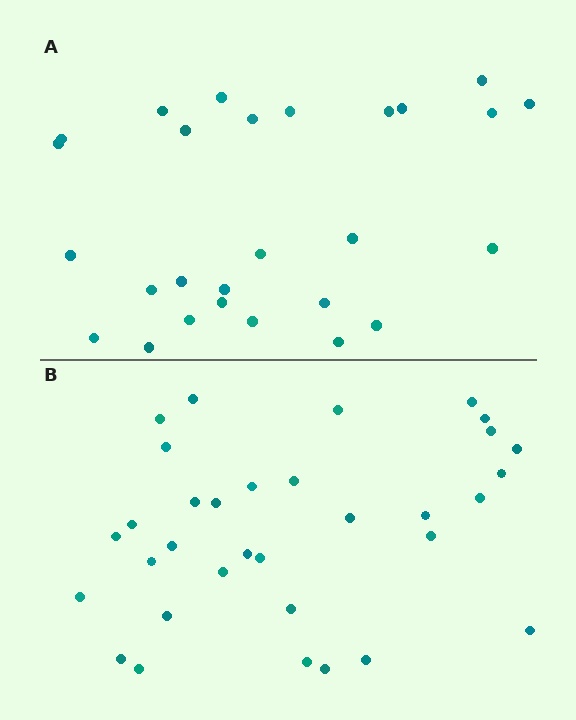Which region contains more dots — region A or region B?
Region B (the bottom region) has more dots.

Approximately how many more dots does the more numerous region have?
Region B has about 6 more dots than region A.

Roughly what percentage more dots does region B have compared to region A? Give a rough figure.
About 20% more.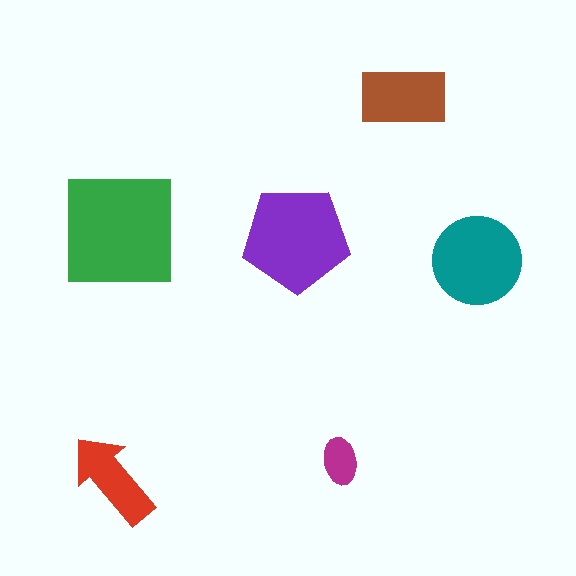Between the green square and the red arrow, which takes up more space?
The green square.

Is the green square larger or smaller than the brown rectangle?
Larger.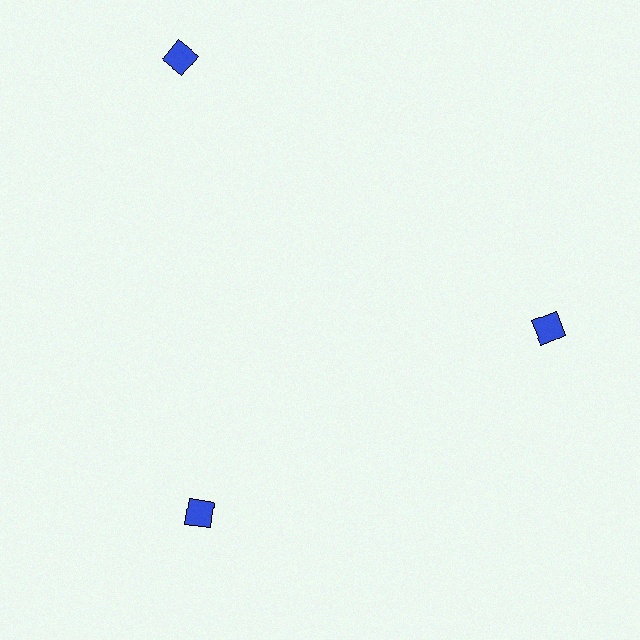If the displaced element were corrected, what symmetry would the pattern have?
It would have 3-fold rotational symmetry — the pattern would map onto itself every 120 degrees.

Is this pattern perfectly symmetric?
No. The 3 blue diamonds are arranged in a ring, but one element near the 11 o'clock position is pushed outward from the center, breaking the 3-fold rotational symmetry.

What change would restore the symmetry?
The symmetry would be restored by moving it inward, back onto the ring so that all 3 diamonds sit at equal angles and equal distance from the center.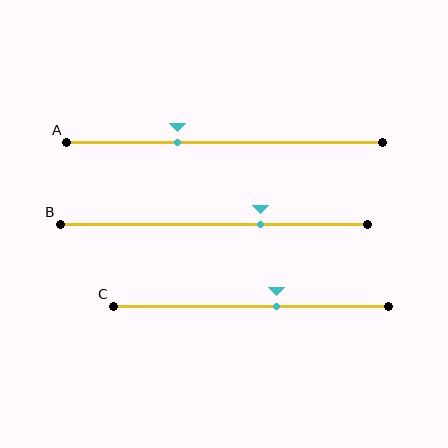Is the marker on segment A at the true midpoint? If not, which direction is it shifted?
No, the marker on segment A is shifted to the left by about 15% of the segment length.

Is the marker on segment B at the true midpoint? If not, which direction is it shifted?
No, the marker on segment B is shifted to the right by about 15% of the segment length.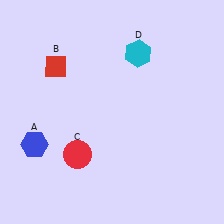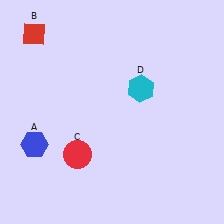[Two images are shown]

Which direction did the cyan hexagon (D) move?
The cyan hexagon (D) moved down.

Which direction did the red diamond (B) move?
The red diamond (B) moved up.